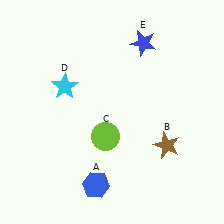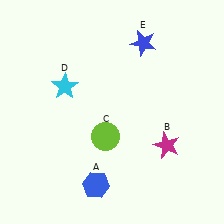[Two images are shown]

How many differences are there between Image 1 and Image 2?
There is 1 difference between the two images.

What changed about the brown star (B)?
In Image 1, B is brown. In Image 2, it changed to magenta.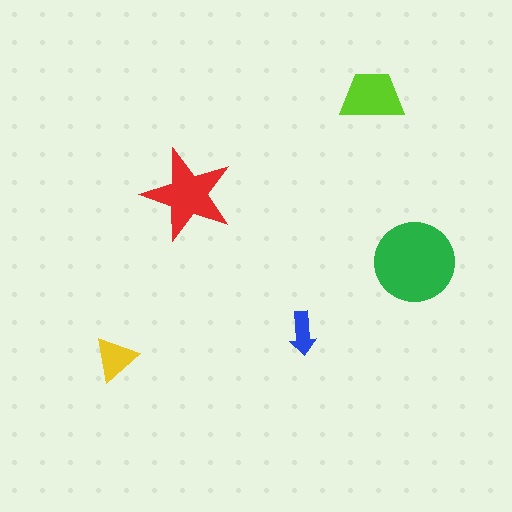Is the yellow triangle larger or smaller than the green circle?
Smaller.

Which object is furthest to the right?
The green circle is rightmost.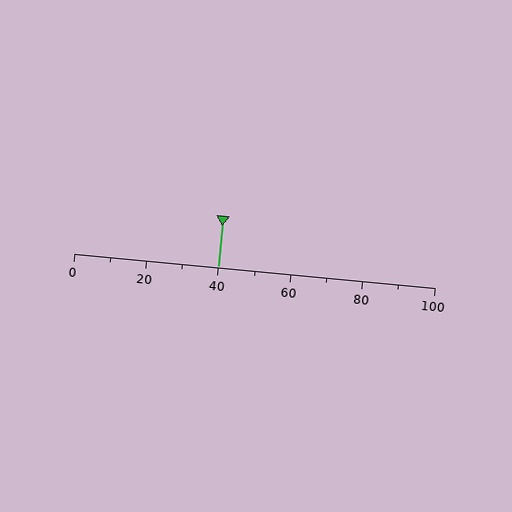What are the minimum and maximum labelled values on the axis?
The axis runs from 0 to 100.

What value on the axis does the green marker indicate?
The marker indicates approximately 40.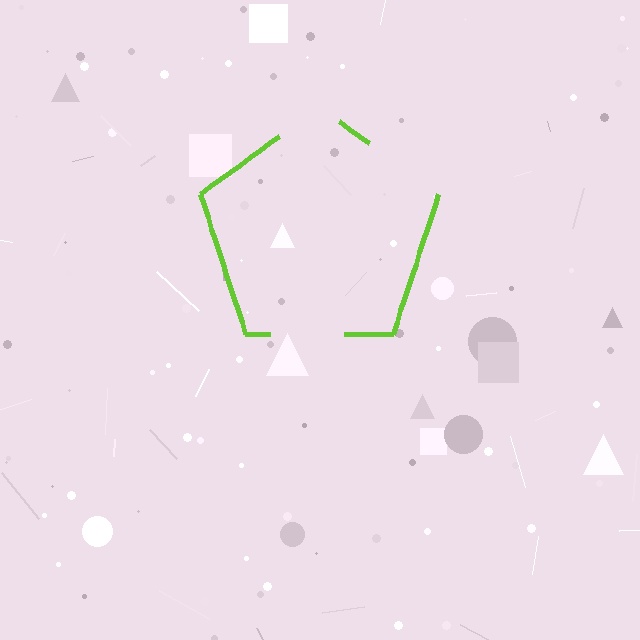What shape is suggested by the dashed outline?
The dashed outline suggests a pentagon.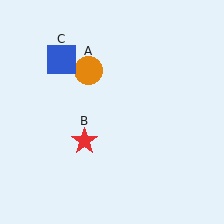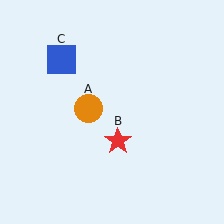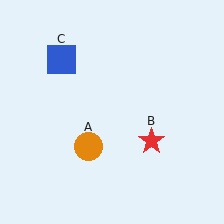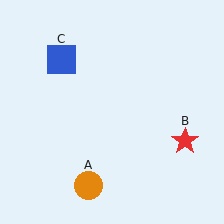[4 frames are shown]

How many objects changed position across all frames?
2 objects changed position: orange circle (object A), red star (object B).